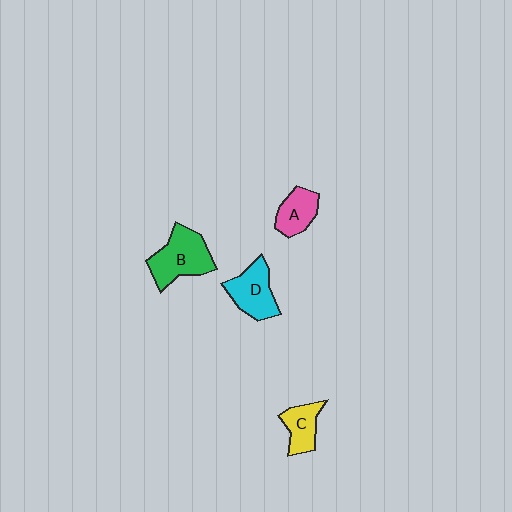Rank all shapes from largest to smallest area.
From largest to smallest: B (green), D (cyan), A (pink), C (yellow).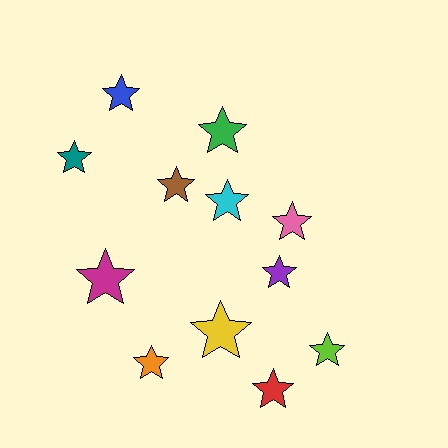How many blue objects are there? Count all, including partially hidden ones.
There is 1 blue object.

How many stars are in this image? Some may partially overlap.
There are 12 stars.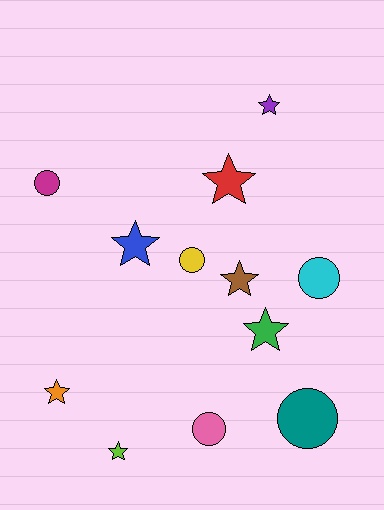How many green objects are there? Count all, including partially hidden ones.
There is 1 green object.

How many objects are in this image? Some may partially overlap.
There are 12 objects.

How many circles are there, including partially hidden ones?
There are 5 circles.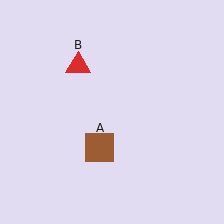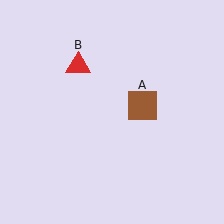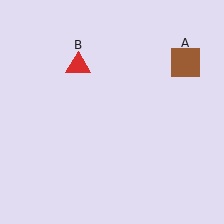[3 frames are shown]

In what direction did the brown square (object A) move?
The brown square (object A) moved up and to the right.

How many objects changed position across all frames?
1 object changed position: brown square (object A).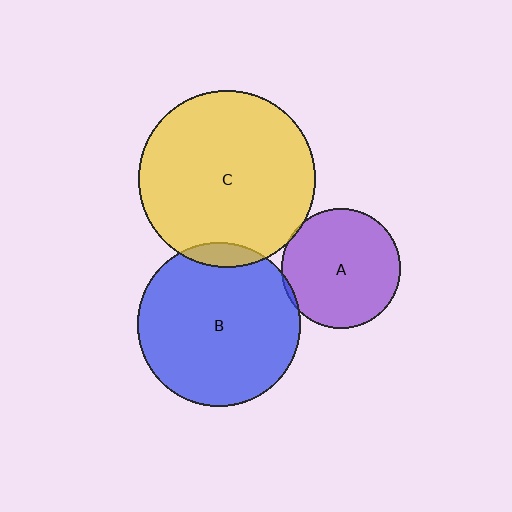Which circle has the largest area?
Circle C (yellow).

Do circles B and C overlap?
Yes.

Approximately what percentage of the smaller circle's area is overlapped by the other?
Approximately 5%.